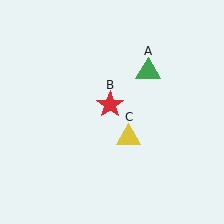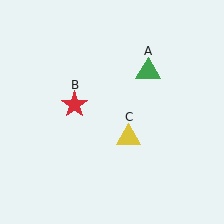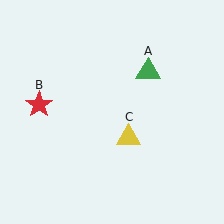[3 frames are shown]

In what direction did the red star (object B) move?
The red star (object B) moved left.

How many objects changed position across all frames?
1 object changed position: red star (object B).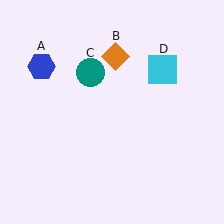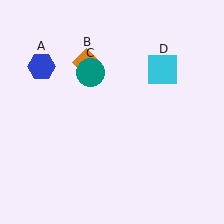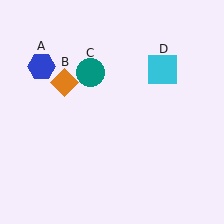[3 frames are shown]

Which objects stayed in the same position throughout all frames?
Blue hexagon (object A) and teal circle (object C) and cyan square (object D) remained stationary.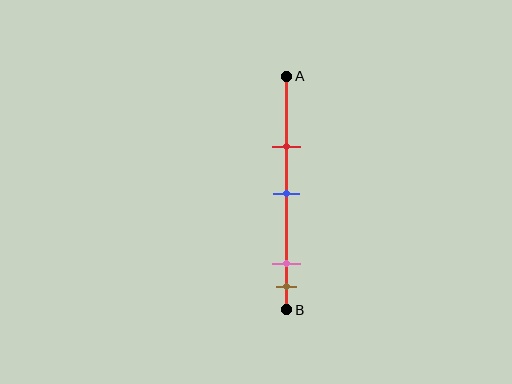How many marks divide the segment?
There are 4 marks dividing the segment.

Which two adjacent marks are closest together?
The pink and brown marks are the closest adjacent pair.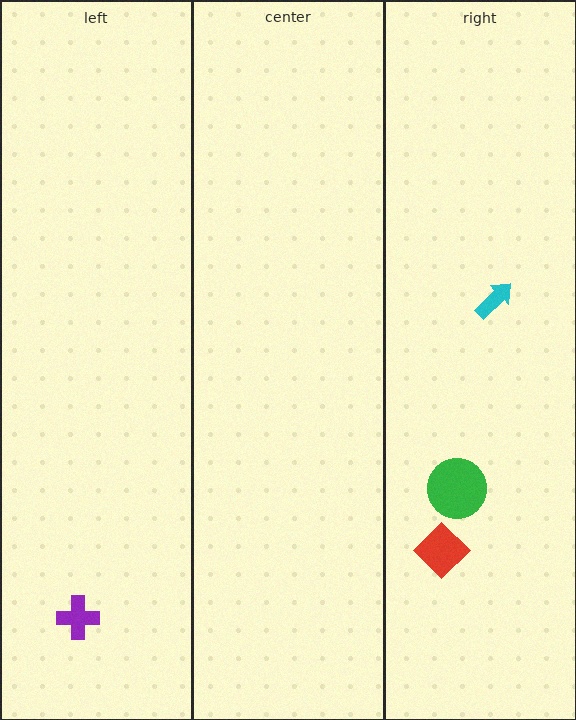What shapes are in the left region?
The purple cross.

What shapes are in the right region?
The cyan arrow, the green circle, the red diamond.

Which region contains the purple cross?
The left region.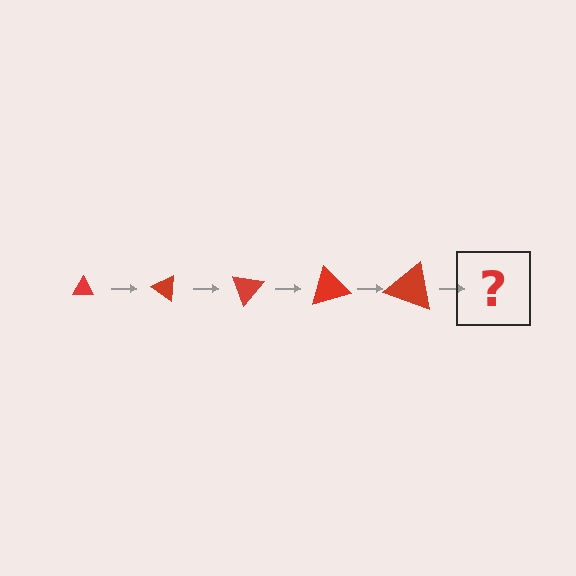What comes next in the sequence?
The next element should be a triangle, larger than the previous one and rotated 175 degrees from the start.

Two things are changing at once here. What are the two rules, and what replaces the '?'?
The two rules are that the triangle grows larger each step and it rotates 35 degrees each step. The '?' should be a triangle, larger than the previous one and rotated 175 degrees from the start.